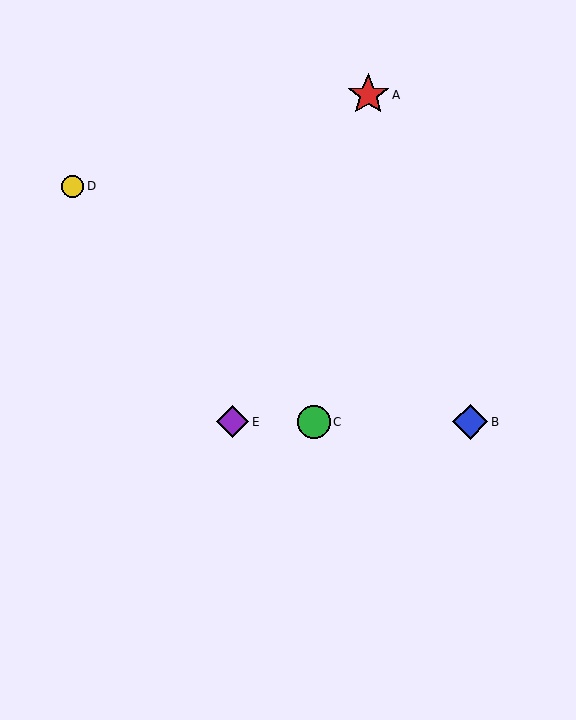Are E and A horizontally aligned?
No, E is at y≈422 and A is at y≈95.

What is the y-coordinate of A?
Object A is at y≈95.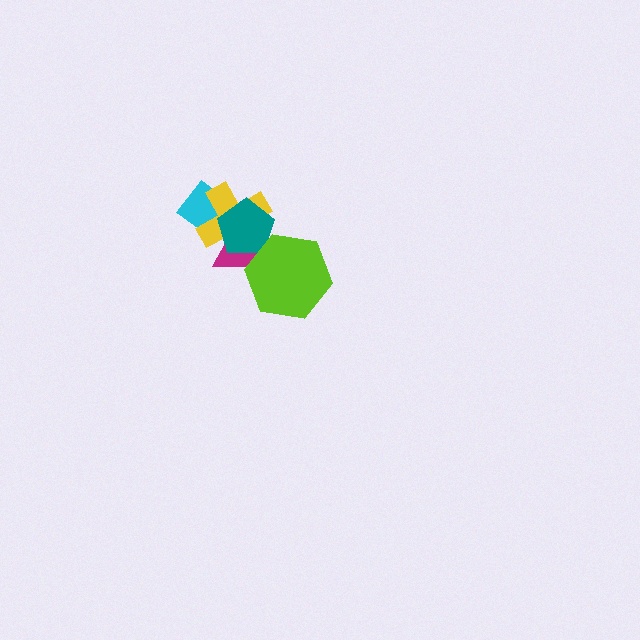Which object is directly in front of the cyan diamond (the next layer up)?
The yellow cross is directly in front of the cyan diamond.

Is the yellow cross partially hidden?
Yes, it is partially covered by another shape.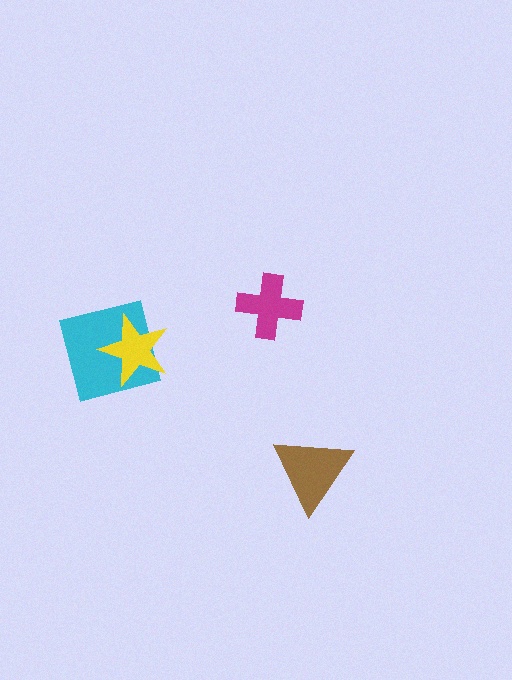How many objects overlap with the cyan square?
1 object overlaps with the cyan square.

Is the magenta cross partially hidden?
No, no other shape covers it.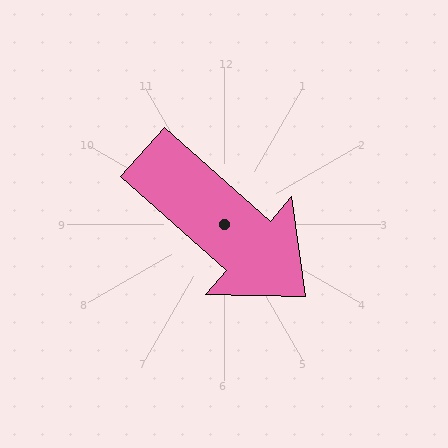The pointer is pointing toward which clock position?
Roughly 4 o'clock.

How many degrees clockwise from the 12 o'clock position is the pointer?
Approximately 132 degrees.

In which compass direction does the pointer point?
Southeast.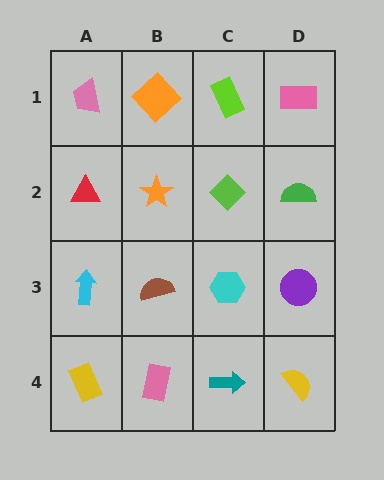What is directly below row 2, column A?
A cyan arrow.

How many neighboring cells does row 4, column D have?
2.